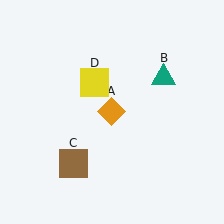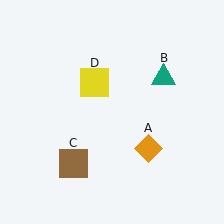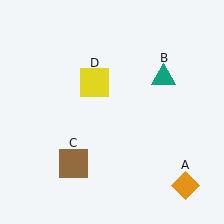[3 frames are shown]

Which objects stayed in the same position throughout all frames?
Teal triangle (object B) and brown square (object C) and yellow square (object D) remained stationary.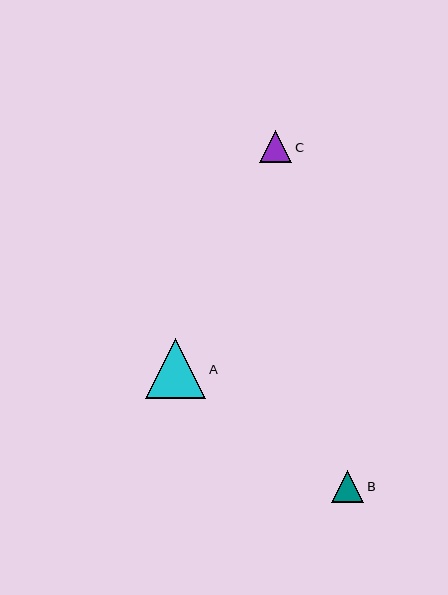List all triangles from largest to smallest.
From largest to smallest: A, B, C.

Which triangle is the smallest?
Triangle C is the smallest with a size of approximately 32 pixels.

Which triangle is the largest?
Triangle A is the largest with a size of approximately 60 pixels.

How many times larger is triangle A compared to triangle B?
Triangle A is approximately 1.8 times the size of triangle B.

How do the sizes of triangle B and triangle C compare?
Triangle B and triangle C are approximately the same size.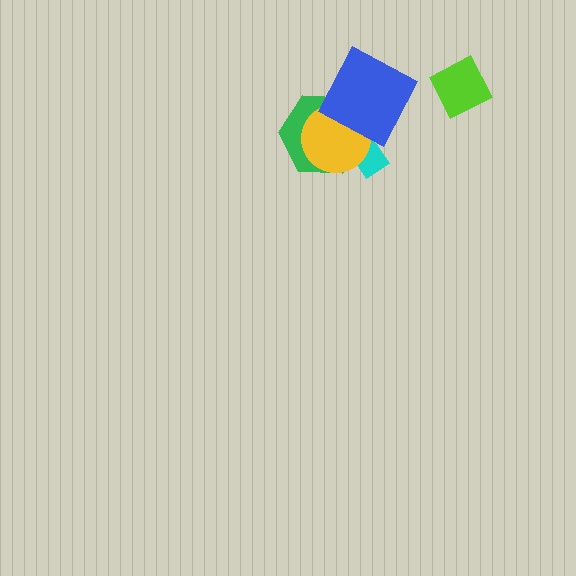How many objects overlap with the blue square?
3 objects overlap with the blue square.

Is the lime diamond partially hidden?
No, no other shape covers it.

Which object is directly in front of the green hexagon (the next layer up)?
The yellow circle is directly in front of the green hexagon.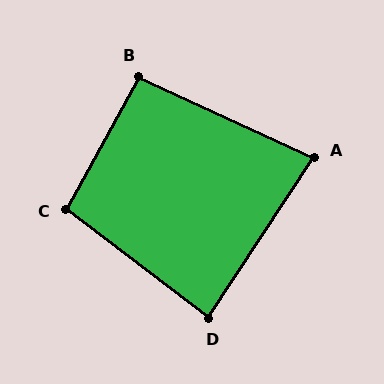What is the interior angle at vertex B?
Approximately 94 degrees (approximately right).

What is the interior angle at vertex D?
Approximately 86 degrees (approximately right).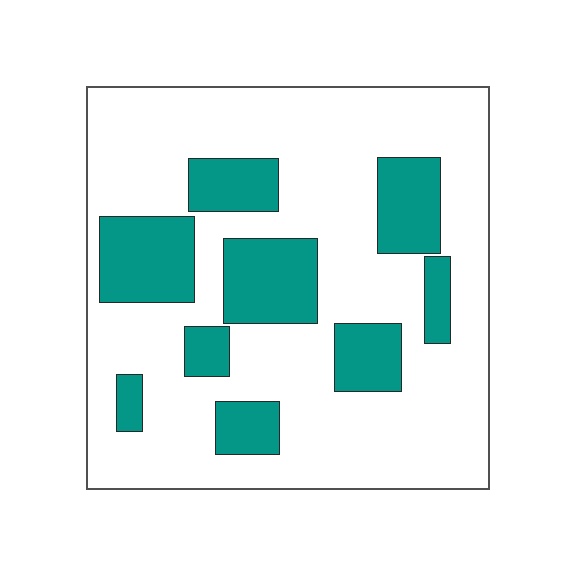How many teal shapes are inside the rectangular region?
9.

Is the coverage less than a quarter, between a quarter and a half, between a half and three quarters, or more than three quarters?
Between a quarter and a half.